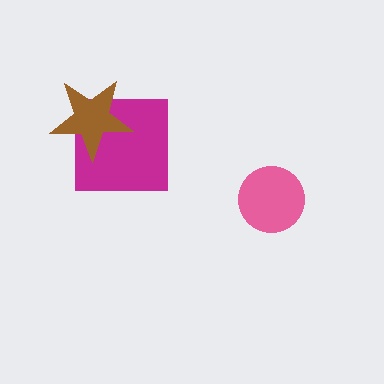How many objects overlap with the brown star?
1 object overlaps with the brown star.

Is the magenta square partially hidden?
Yes, it is partially covered by another shape.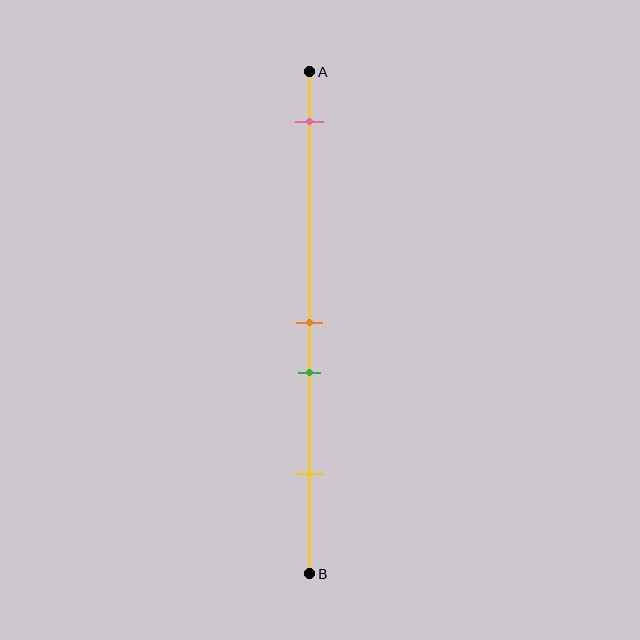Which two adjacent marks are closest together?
The orange and green marks are the closest adjacent pair.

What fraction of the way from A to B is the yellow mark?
The yellow mark is approximately 80% (0.8) of the way from A to B.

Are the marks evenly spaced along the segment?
No, the marks are not evenly spaced.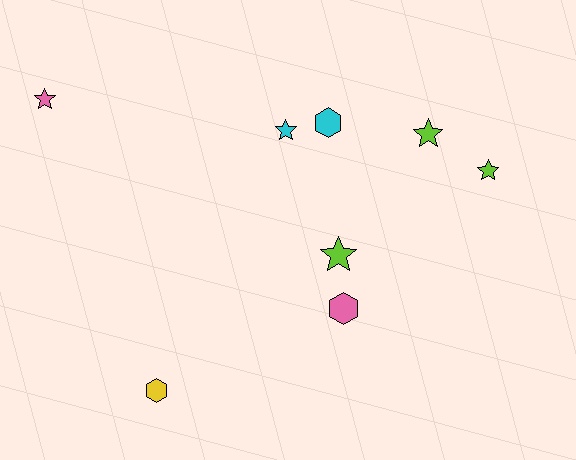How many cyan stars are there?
There is 1 cyan star.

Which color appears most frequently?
Lime, with 3 objects.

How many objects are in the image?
There are 8 objects.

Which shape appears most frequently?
Star, with 5 objects.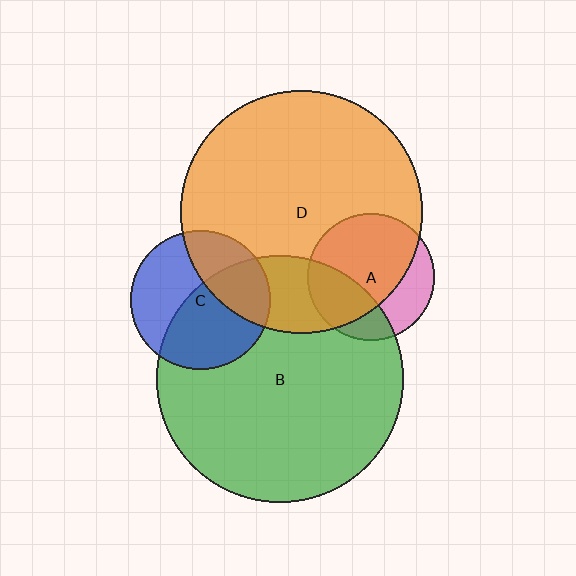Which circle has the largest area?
Circle B (green).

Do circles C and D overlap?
Yes.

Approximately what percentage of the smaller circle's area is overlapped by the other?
Approximately 35%.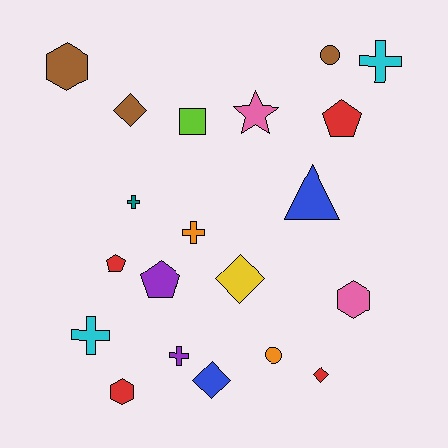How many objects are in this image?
There are 20 objects.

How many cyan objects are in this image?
There are 2 cyan objects.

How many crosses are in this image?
There are 5 crosses.